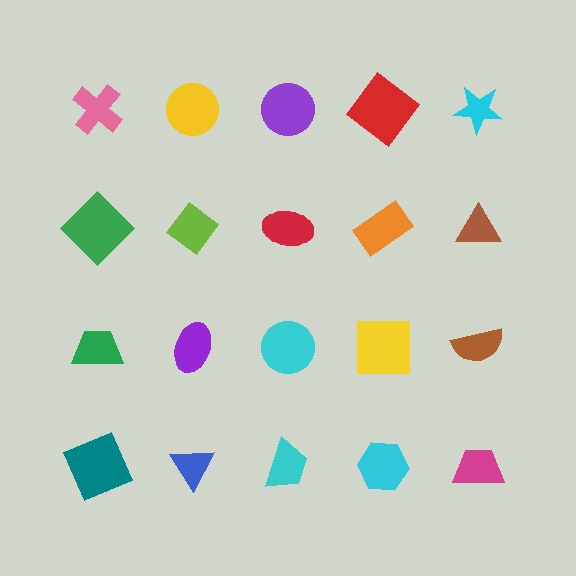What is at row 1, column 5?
A cyan star.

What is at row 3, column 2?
A purple ellipse.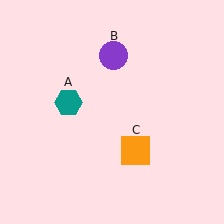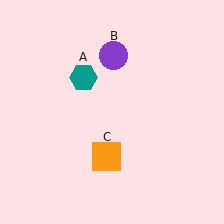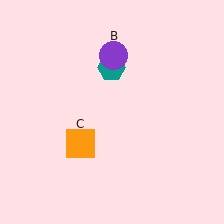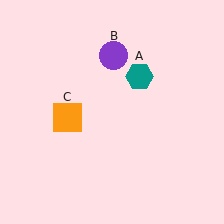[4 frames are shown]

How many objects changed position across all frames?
2 objects changed position: teal hexagon (object A), orange square (object C).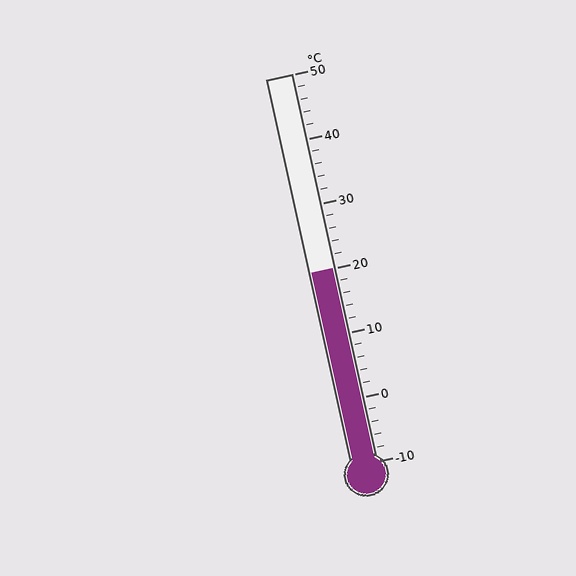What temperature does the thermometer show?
The thermometer shows approximately 20°C.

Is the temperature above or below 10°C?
The temperature is above 10°C.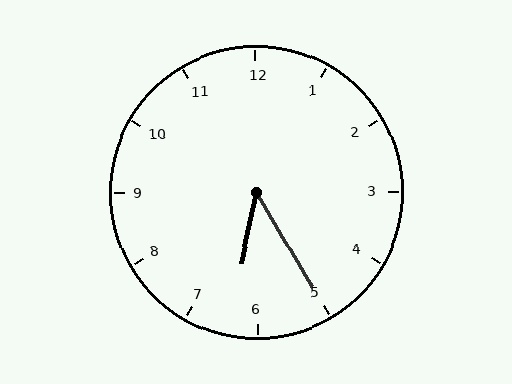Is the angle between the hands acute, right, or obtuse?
It is acute.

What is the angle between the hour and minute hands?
Approximately 42 degrees.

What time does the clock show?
6:25.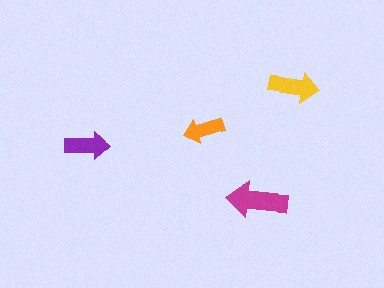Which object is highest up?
The yellow arrow is topmost.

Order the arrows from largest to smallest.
the magenta one, the yellow one, the purple one, the orange one.